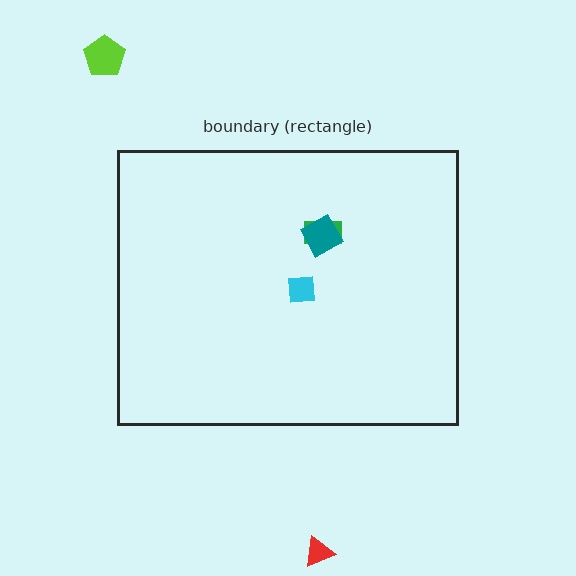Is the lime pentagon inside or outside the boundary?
Outside.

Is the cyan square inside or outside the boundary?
Inside.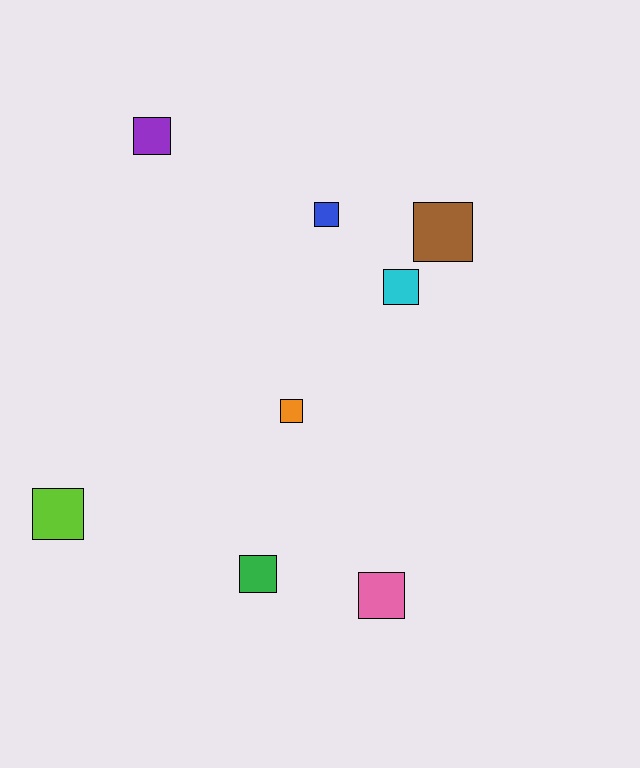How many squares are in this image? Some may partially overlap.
There are 8 squares.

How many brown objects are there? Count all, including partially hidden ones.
There is 1 brown object.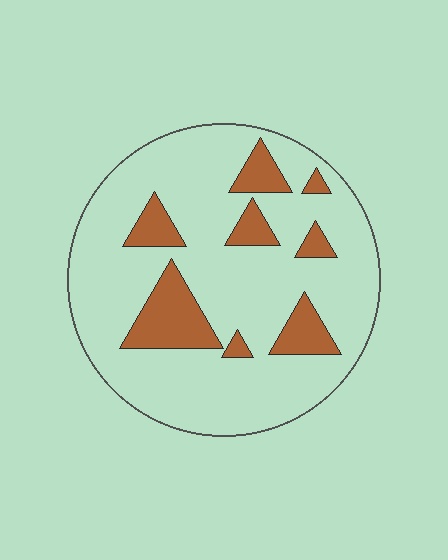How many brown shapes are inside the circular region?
8.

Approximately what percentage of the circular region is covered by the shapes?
Approximately 20%.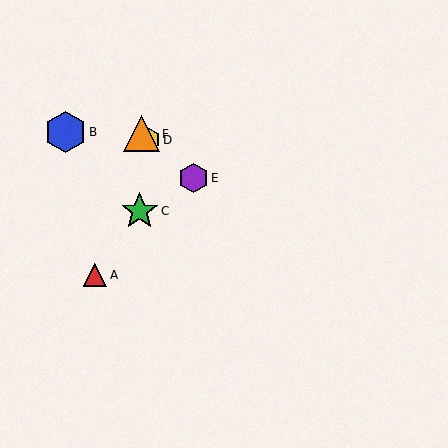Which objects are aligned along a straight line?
Objects D, E, F are aligned along a straight line.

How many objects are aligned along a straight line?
3 objects (D, E, F) are aligned along a straight line.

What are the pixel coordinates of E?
Object E is at (193, 178).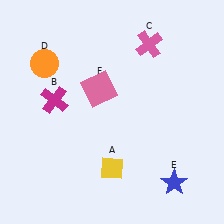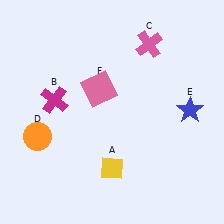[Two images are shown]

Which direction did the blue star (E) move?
The blue star (E) moved up.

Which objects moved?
The objects that moved are: the orange circle (D), the blue star (E).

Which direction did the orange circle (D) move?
The orange circle (D) moved down.